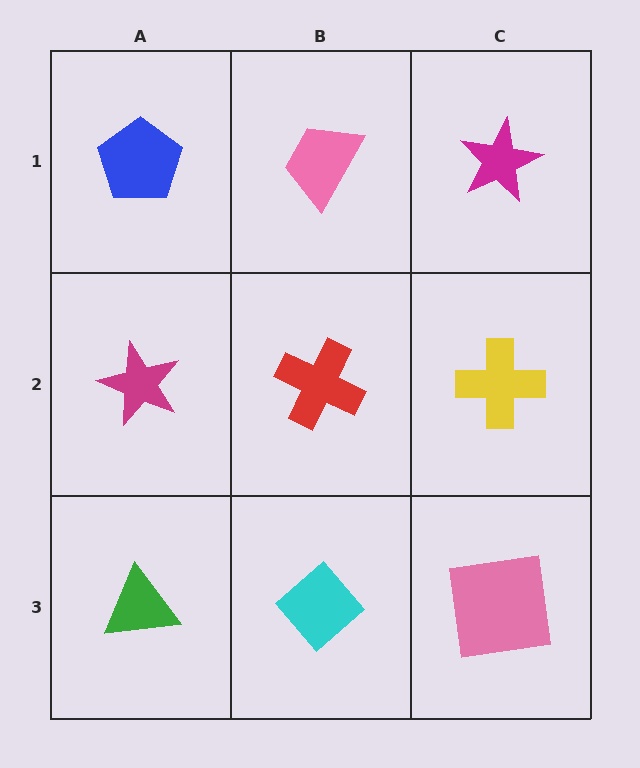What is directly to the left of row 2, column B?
A magenta star.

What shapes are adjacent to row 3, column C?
A yellow cross (row 2, column C), a cyan diamond (row 3, column B).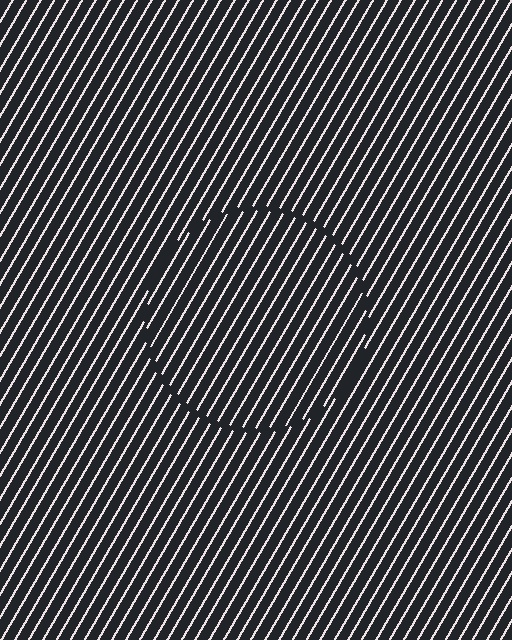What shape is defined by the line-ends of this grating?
An illusory circle. The interior of the shape contains the same grating, shifted by half a period — the contour is defined by the phase discontinuity where line-ends from the inner and outer gratings abut.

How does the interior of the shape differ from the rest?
The interior of the shape contains the same grating, shifted by half a period — the contour is defined by the phase discontinuity where line-ends from the inner and outer gratings abut.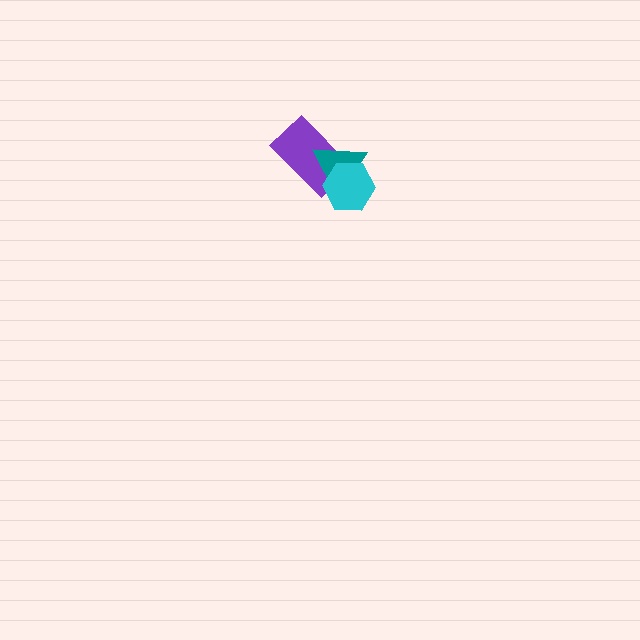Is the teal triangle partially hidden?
Yes, it is partially covered by another shape.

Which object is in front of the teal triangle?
The cyan hexagon is in front of the teal triangle.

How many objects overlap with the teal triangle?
2 objects overlap with the teal triangle.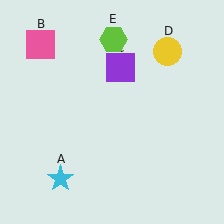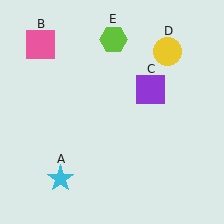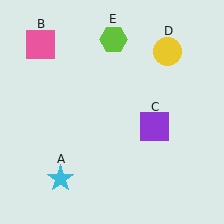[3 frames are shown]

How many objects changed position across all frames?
1 object changed position: purple square (object C).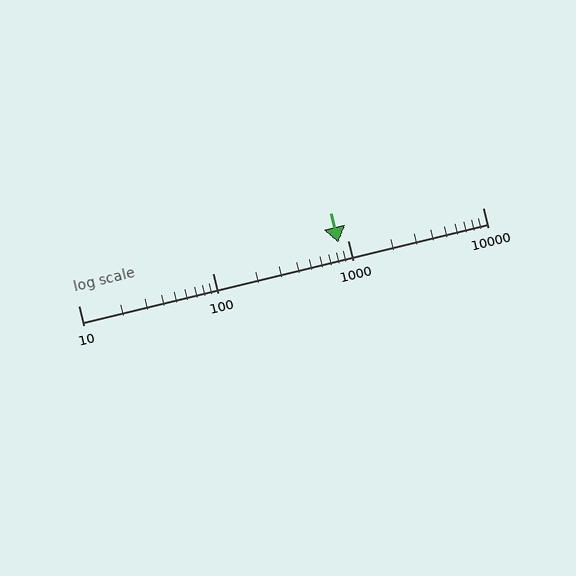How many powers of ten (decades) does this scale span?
The scale spans 3 decades, from 10 to 10000.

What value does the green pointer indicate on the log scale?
The pointer indicates approximately 850.